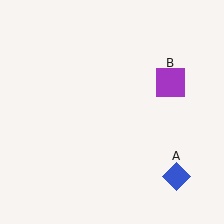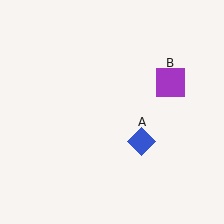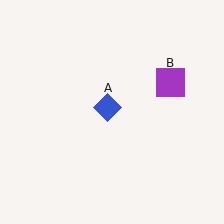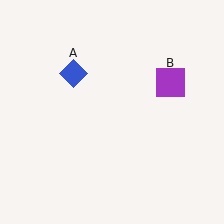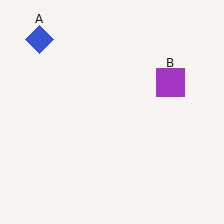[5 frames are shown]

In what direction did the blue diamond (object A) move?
The blue diamond (object A) moved up and to the left.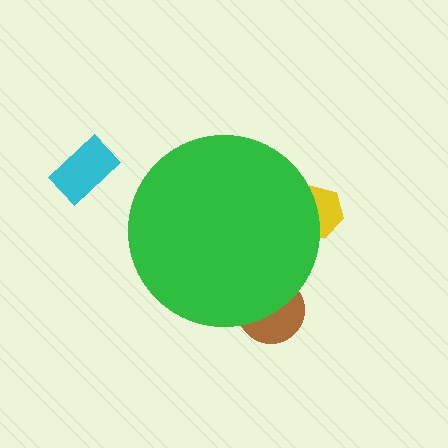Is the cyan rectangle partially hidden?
No, the cyan rectangle is fully visible.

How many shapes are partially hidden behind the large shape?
2 shapes are partially hidden.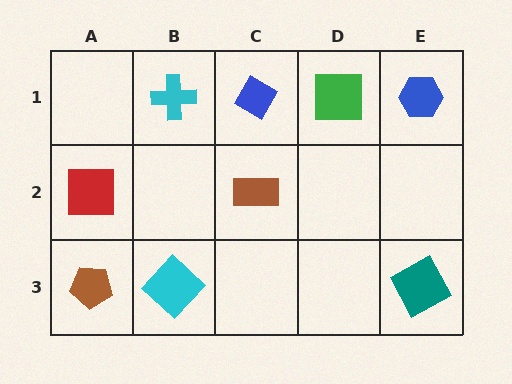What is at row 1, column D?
A green square.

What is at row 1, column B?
A cyan cross.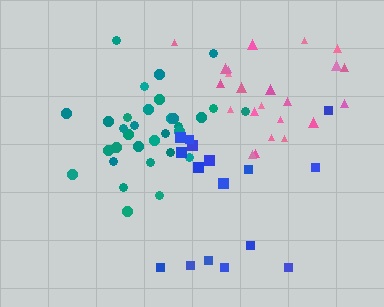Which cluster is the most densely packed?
Teal.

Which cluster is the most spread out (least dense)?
Blue.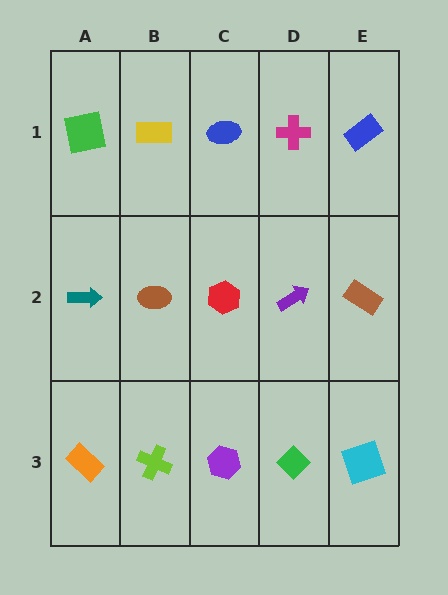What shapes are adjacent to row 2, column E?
A blue rectangle (row 1, column E), a cyan square (row 3, column E), a purple arrow (row 2, column D).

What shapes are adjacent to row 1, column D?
A purple arrow (row 2, column D), a blue ellipse (row 1, column C), a blue rectangle (row 1, column E).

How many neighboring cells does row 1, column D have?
3.